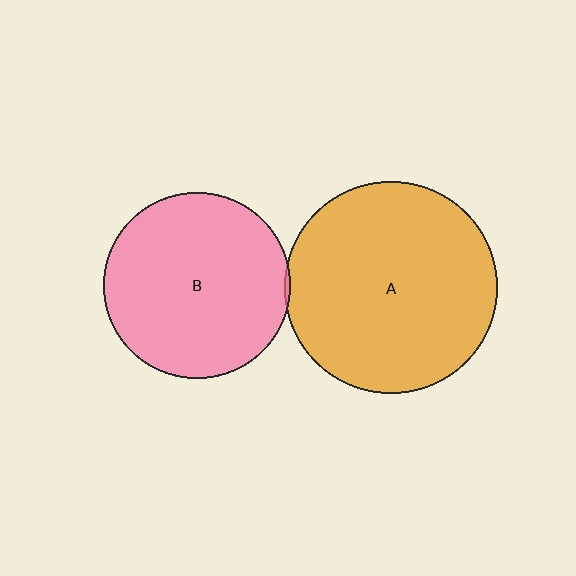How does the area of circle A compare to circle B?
Approximately 1.3 times.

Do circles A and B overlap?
Yes.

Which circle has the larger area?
Circle A (orange).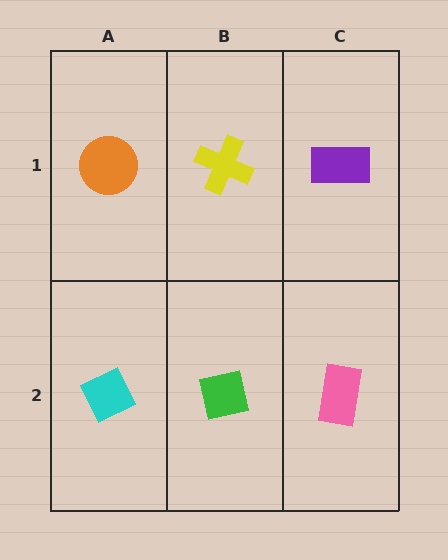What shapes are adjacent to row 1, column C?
A pink rectangle (row 2, column C), a yellow cross (row 1, column B).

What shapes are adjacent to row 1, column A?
A cyan diamond (row 2, column A), a yellow cross (row 1, column B).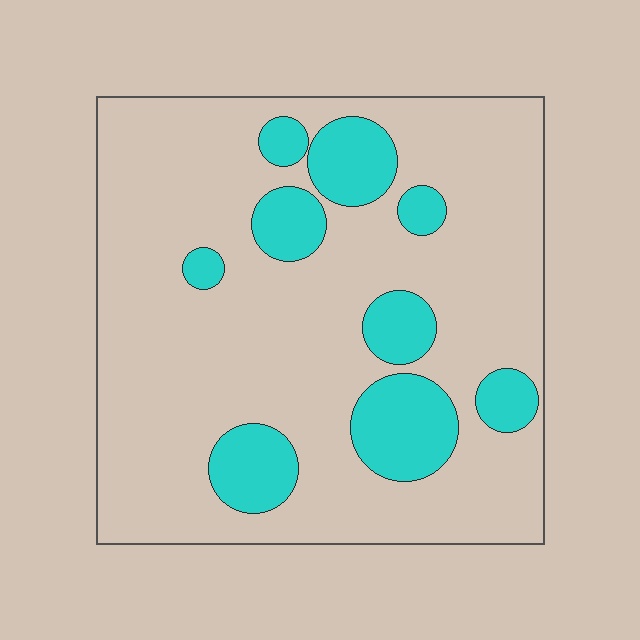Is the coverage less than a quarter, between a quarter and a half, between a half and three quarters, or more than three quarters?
Less than a quarter.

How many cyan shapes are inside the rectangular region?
9.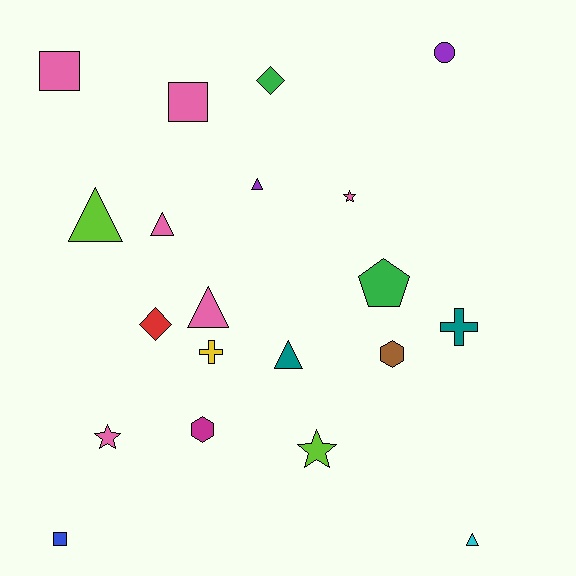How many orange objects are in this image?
There are no orange objects.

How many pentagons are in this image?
There is 1 pentagon.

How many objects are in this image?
There are 20 objects.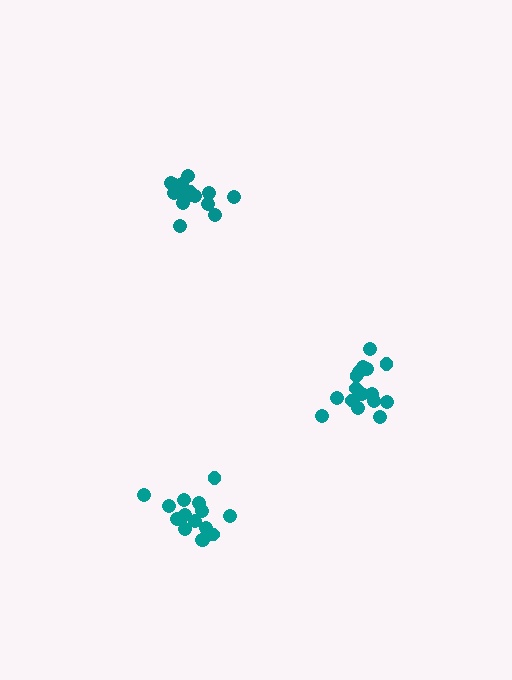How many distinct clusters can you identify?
There are 3 distinct clusters.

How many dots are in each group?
Group 1: 15 dots, Group 2: 15 dots, Group 3: 17 dots (47 total).